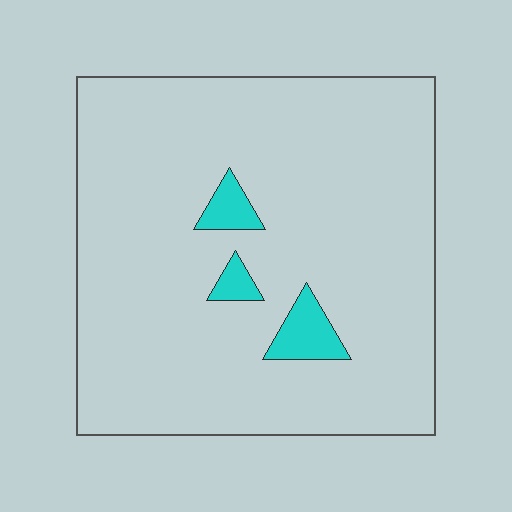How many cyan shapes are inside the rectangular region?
3.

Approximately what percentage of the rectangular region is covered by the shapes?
Approximately 5%.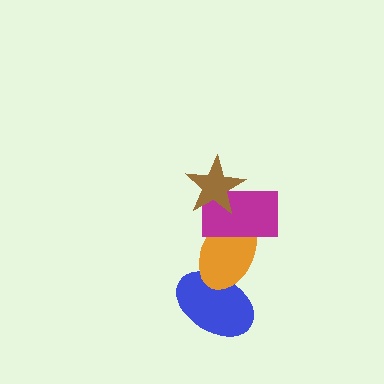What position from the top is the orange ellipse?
The orange ellipse is 3rd from the top.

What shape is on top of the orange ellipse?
The magenta rectangle is on top of the orange ellipse.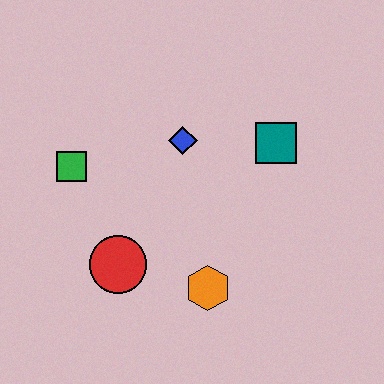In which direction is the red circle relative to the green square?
The red circle is below the green square.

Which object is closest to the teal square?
The blue diamond is closest to the teal square.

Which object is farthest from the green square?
The teal square is farthest from the green square.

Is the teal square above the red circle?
Yes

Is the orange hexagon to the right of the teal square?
No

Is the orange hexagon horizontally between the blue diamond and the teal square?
Yes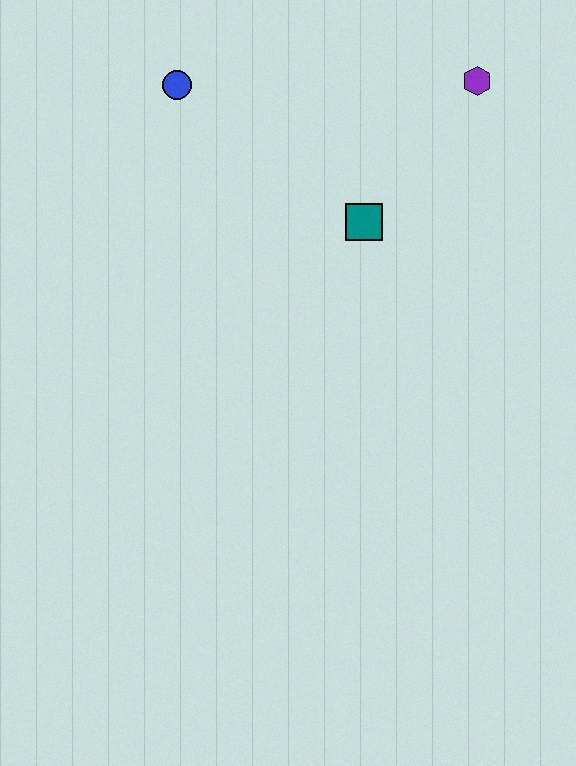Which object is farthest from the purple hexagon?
The blue circle is farthest from the purple hexagon.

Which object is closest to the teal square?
The purple hexagon is closest to the teal square.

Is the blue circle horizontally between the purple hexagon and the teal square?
No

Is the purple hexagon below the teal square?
No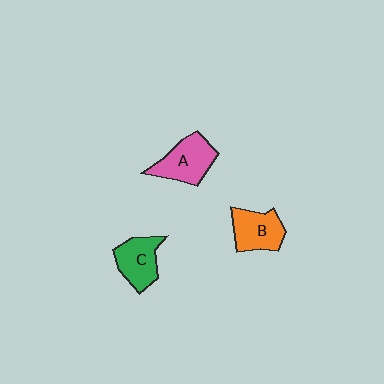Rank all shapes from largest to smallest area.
From largest to smallest: A (pink), B (orange), C (green).